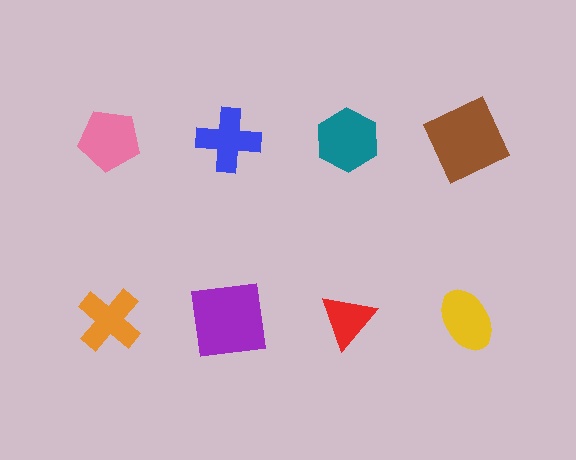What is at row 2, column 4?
A yellow ellipse.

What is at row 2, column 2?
A purple square.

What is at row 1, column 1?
A pink pentagon.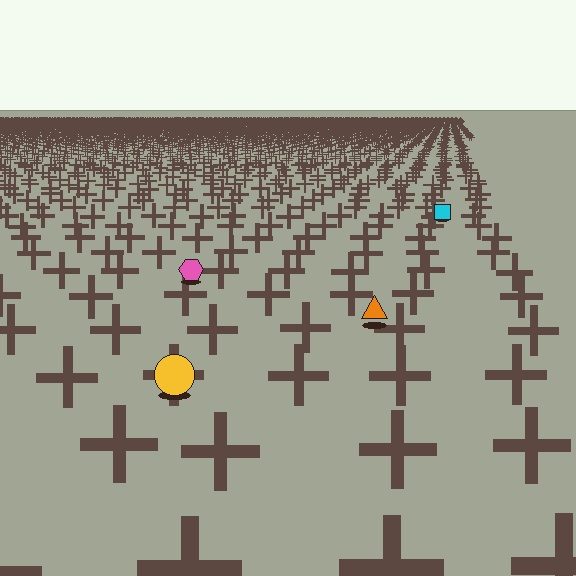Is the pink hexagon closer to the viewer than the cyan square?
Yes. The pink hexagon is closer — you can tell from the texture gradient: the ground texture is coarser near it.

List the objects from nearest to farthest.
From nearest to farthest: the yellow circle, the orange triangle, the pink hexagon, the cyan square.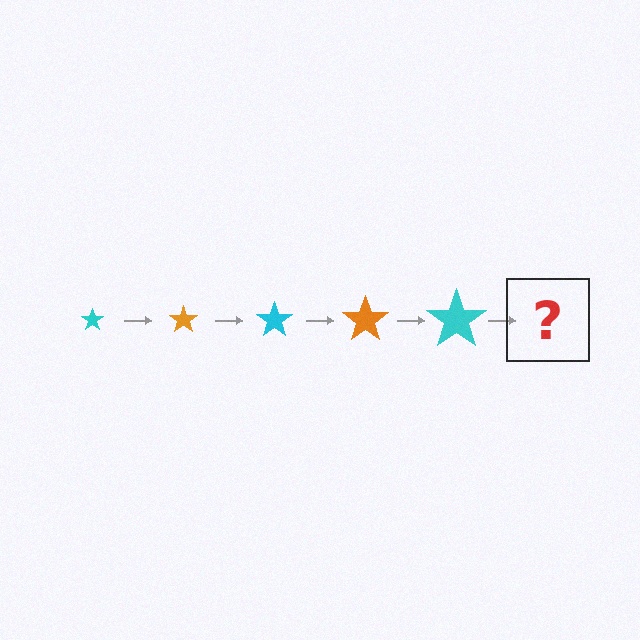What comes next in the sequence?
The next element should be an orange star, larger than the previous one.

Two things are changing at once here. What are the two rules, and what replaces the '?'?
The two rules are that the star grows larger each step and the color cycles through cyan and orange. The '?' should be an orange star, larger than the previous one.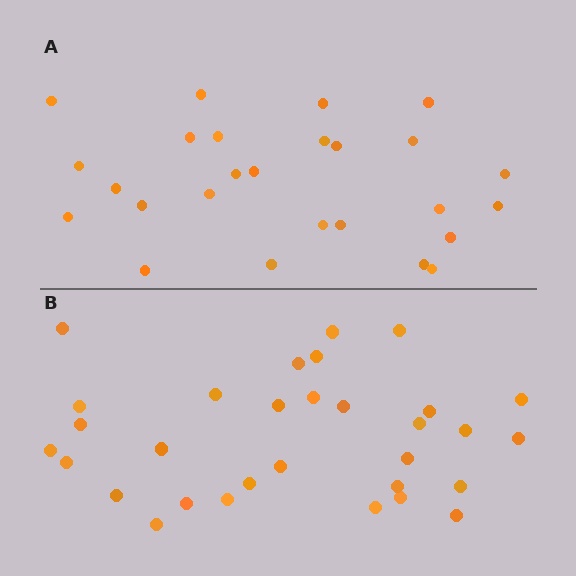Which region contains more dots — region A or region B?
Region B (the bottom region) has more dots.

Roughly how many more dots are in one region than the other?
Region B has about 5 more dots than region A.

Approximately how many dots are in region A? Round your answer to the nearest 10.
About 30 dots. (The exact count is 26, which rounds to 30.)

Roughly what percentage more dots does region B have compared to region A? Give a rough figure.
About 20% more.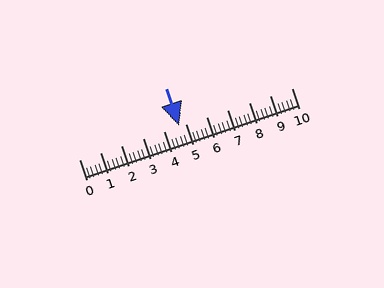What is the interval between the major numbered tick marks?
The major tick marks are spaced 1 units apart.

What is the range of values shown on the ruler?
The ruler shows values from 0 to 10.